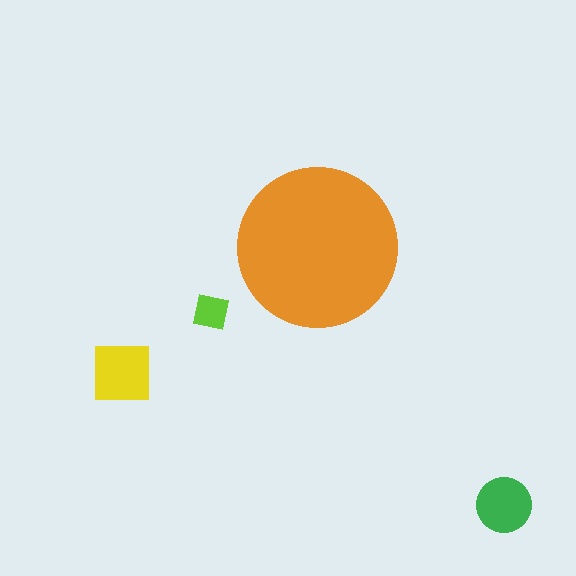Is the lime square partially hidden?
No, the lime square is fully visible.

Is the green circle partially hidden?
No, the green circle is fully visible.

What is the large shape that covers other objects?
An orange circle.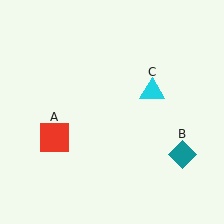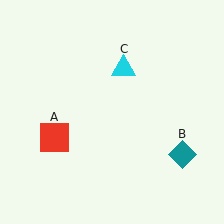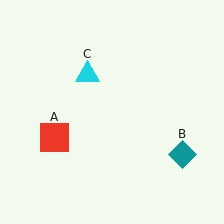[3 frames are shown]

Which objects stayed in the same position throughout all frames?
Red square (object A) and teal diamond (object B) remained stationary.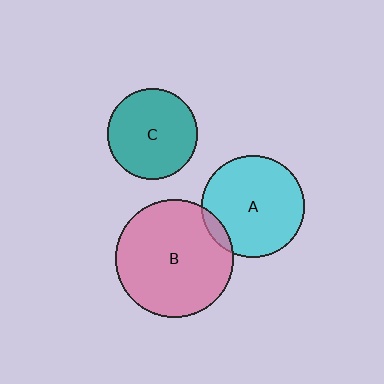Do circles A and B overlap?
Yes.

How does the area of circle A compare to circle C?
Approximately 1.3 times.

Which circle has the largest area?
Circle B (pink).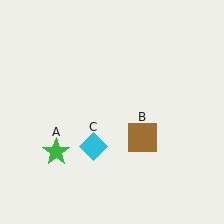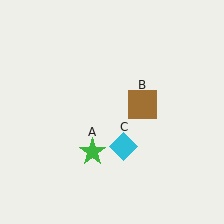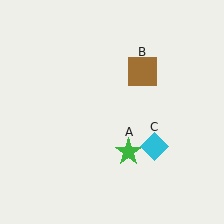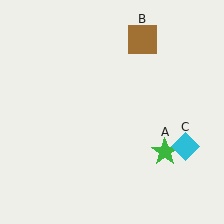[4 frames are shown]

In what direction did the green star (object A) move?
The green star (object A) moved right.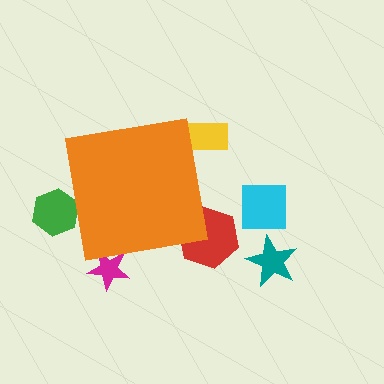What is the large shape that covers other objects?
An orange square.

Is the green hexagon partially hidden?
Yes, the green hexagon is partially hidden behind the orange square.